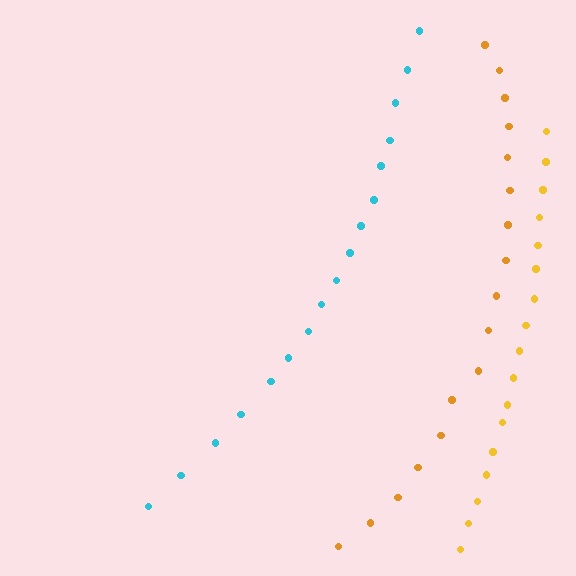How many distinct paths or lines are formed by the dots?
There are 3 distinct paths.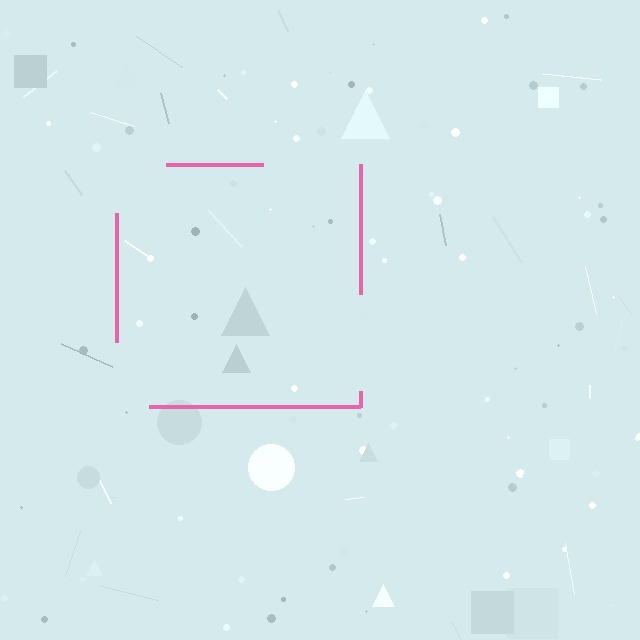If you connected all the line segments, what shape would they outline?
They would outline a square.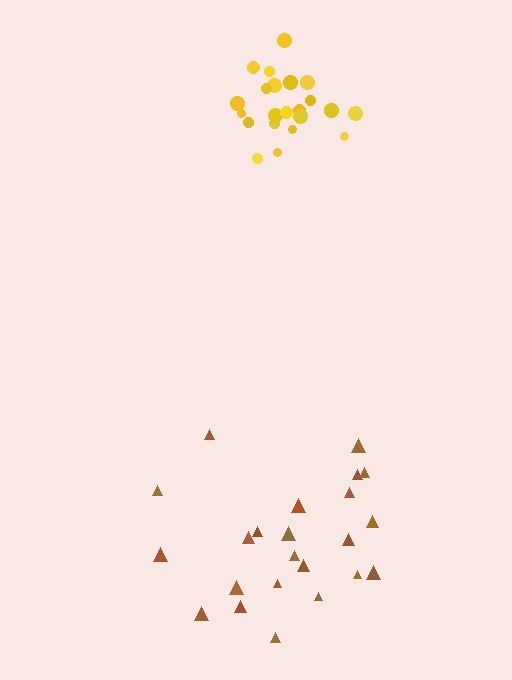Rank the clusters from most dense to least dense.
yellow, brown.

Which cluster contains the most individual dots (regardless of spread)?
Brown (23).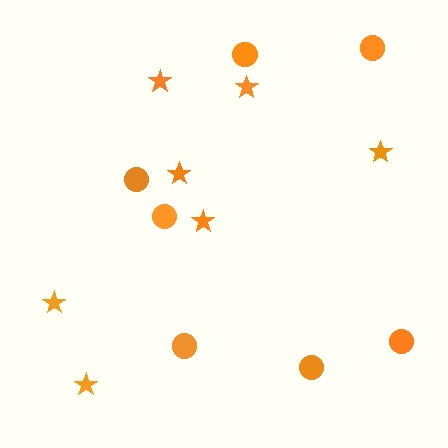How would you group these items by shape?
There are 2 groups: one group of stars (7) and one group of circles (7).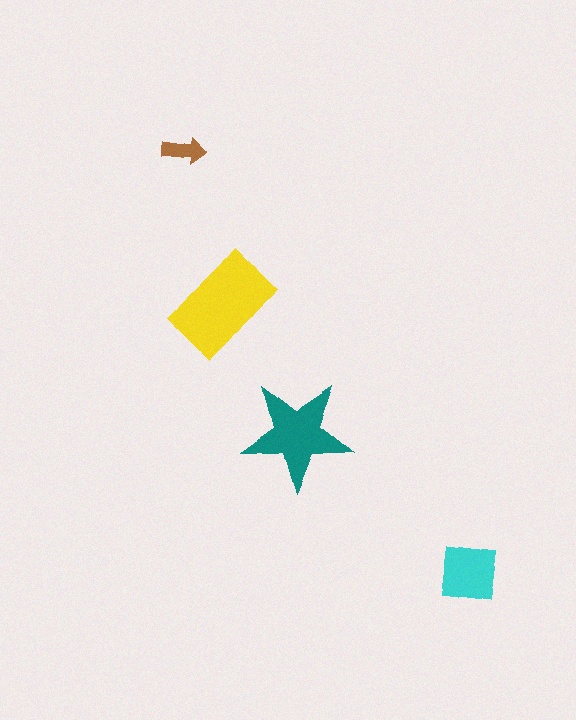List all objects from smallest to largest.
The brown arrow, the cyan square, the teal star, the yellow rectangle.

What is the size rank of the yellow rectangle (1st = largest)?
1st.